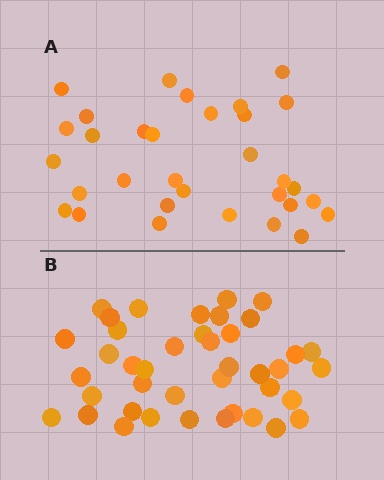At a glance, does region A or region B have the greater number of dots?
Region B (the bottom region) has more dots.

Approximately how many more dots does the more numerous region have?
Region B has roughly 8 or so more dots than region A.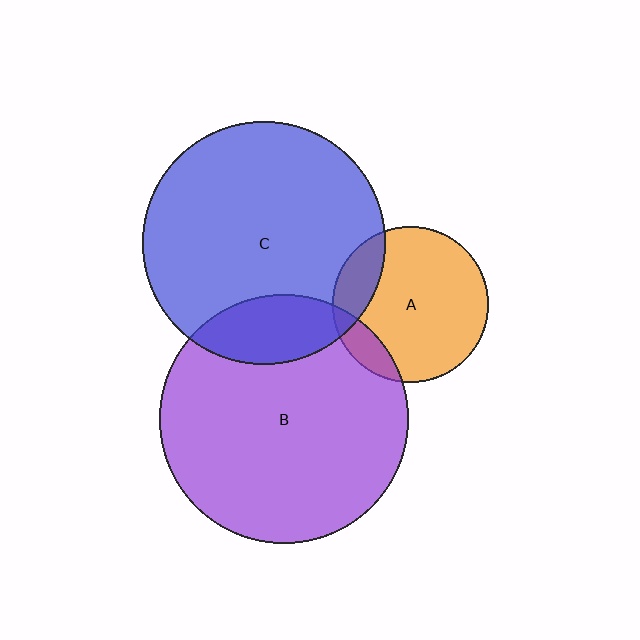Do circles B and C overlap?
Yes.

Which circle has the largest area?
Circle B (purple).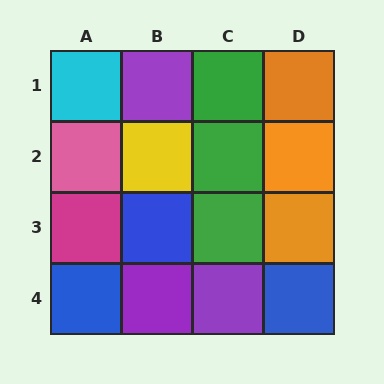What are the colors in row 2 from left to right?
Pink, yellow, green, orange.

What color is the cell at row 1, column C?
Green.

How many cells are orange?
3 cells are orange.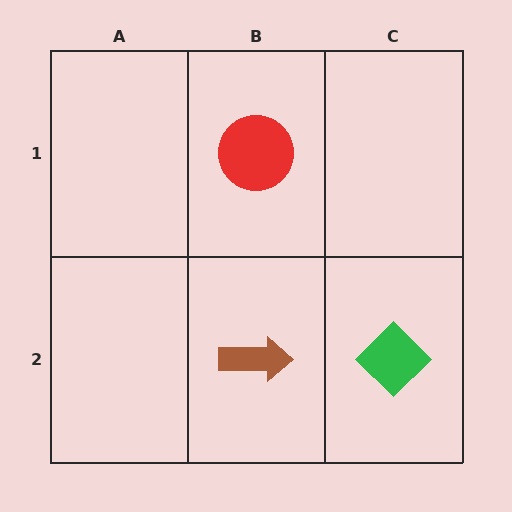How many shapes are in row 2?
2 shapes.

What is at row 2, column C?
A green diamond.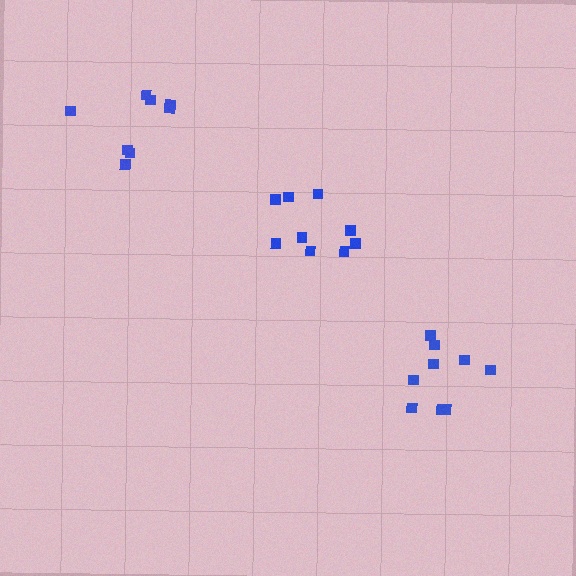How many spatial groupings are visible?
There are 3 spatial groupings.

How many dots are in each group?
Group 1: 9 dots, Group 2: 9 dots, Group 3: 8 dots (26 total).